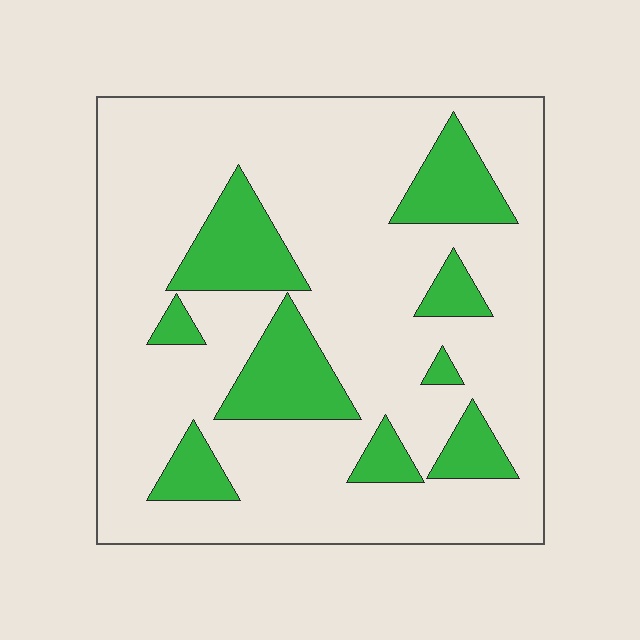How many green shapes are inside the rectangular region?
9.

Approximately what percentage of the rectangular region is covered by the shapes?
Approximately 20%.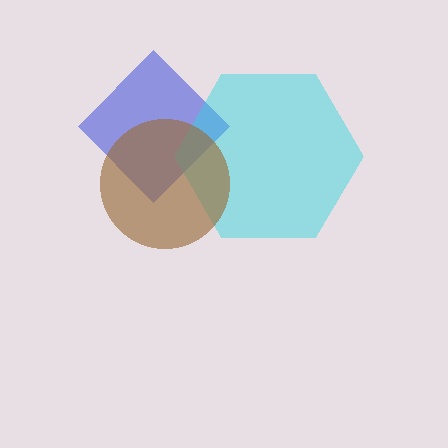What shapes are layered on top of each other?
The layered shapes are: a blue diamond, a cyan hexagon, a brown circle.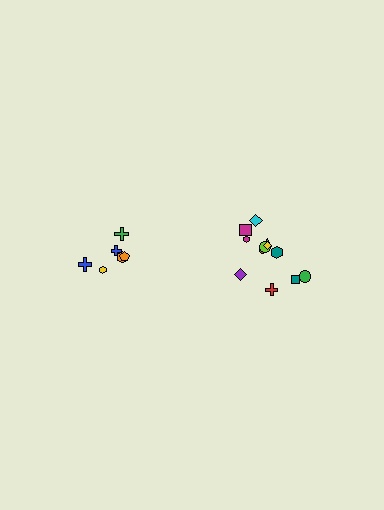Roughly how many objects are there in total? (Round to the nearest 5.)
Roughly 20 objects in total.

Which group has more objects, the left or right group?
The right group.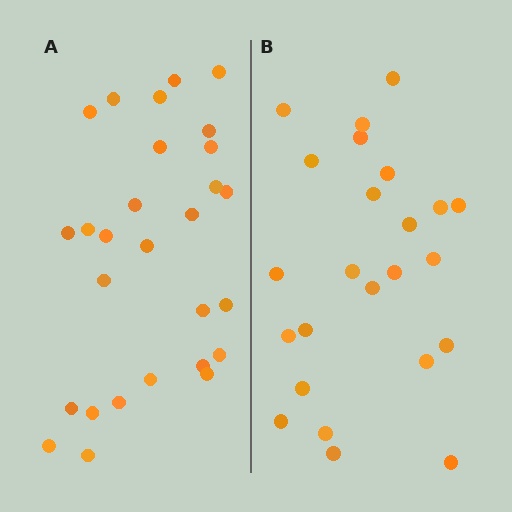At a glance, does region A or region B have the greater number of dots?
Region A (the left region) has more dots.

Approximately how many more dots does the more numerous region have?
Region A has about 4 more dots than region B.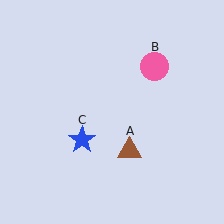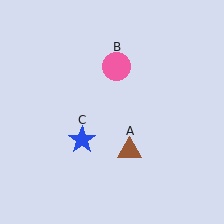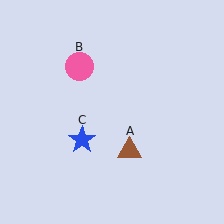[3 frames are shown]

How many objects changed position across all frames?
1 object changed position: pink circle (object B).